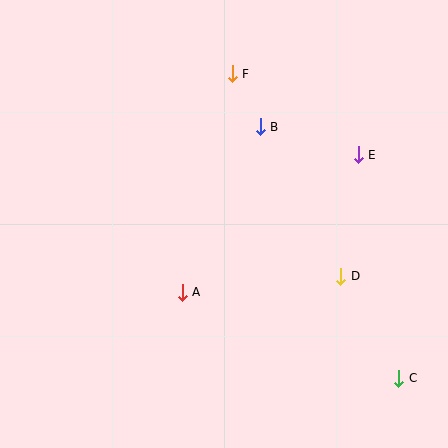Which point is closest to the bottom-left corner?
Point A is closest to the bottom-left corner.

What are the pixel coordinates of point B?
Point B is at (260, 127).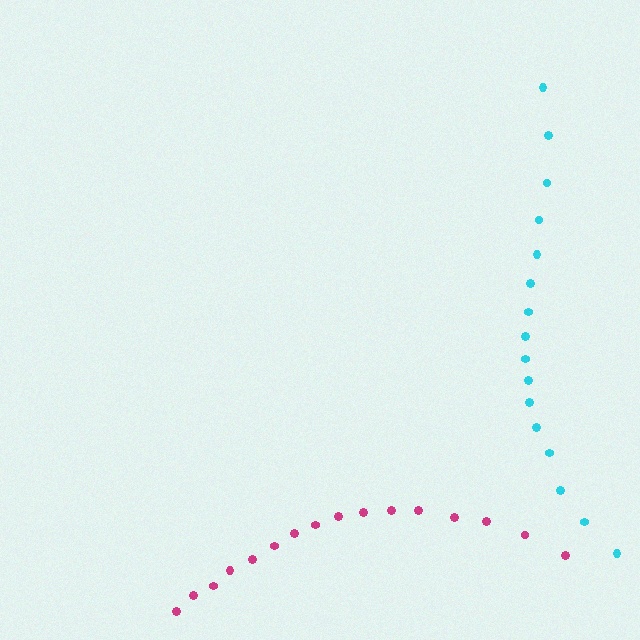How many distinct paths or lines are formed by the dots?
There are 2 distinct paths.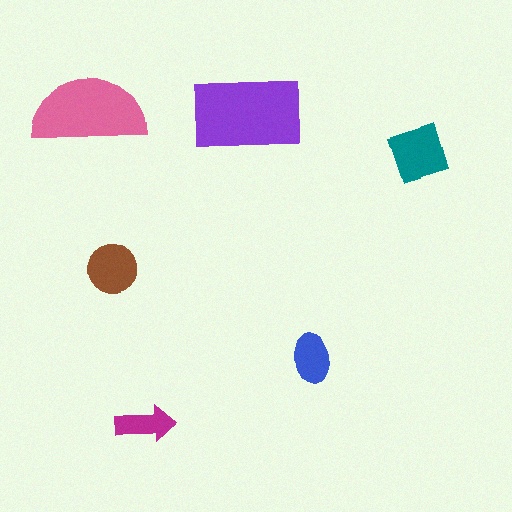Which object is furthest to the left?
The pink semicircle is leftmost.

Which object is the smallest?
The magenta arrow.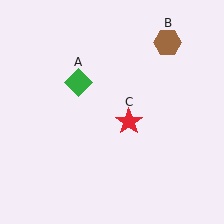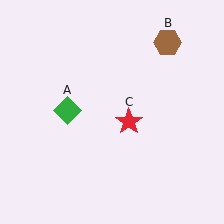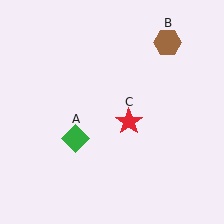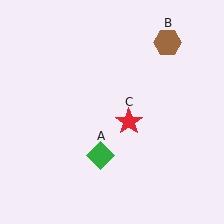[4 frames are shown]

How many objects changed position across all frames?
1 object changed position: green diamond (object A).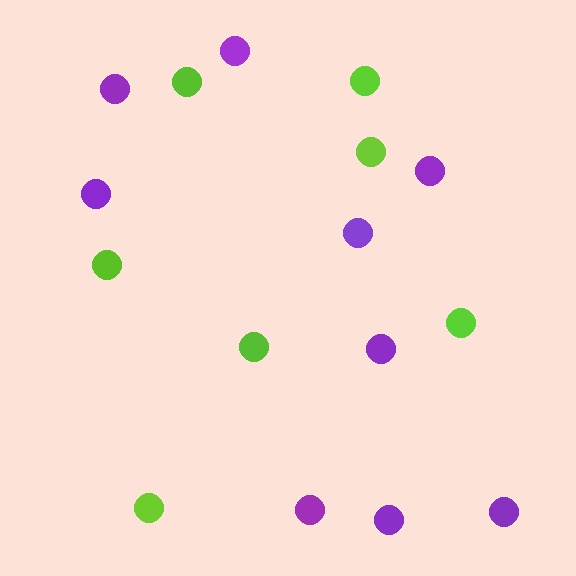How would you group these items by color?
There are 2 groups: one group of lime circles (7) and one group of purple circles (9).